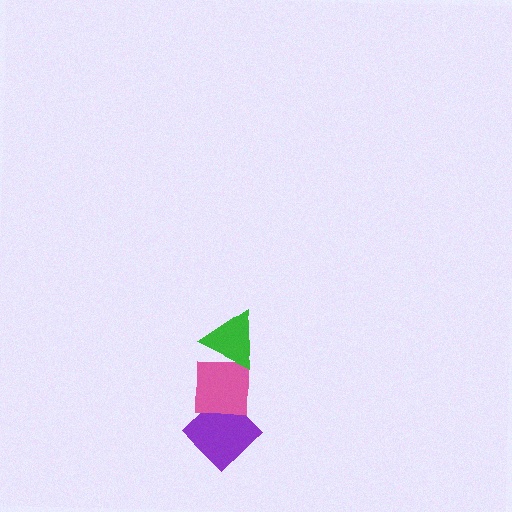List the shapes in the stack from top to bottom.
From top to bottom: the green triangle, the pink square, the purple diamond.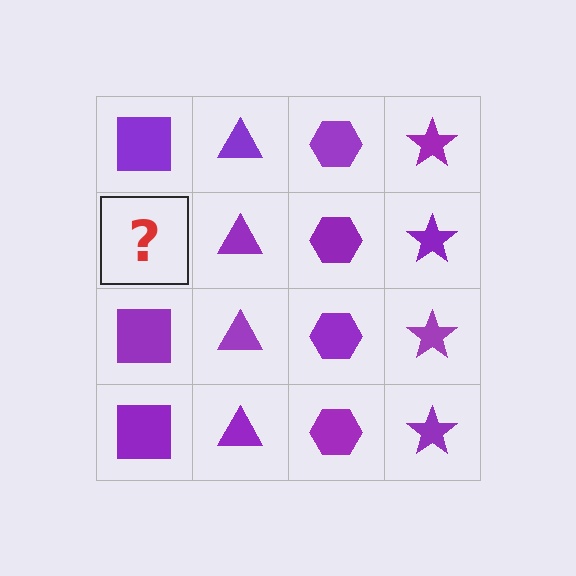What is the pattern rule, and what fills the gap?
The rule is that each column has a consistent shape. The gap should be filled with a purple square.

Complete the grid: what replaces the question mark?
The question mark should be replaced with a purple square.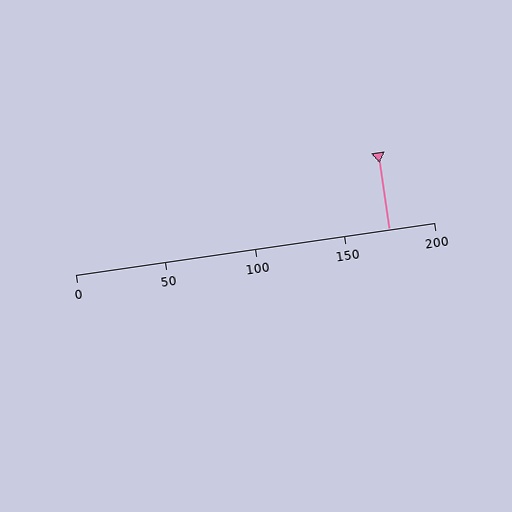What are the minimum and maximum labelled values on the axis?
The axis runs from 0 to 200.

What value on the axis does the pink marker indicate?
The marker indicates approximately 175.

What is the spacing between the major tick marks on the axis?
The major ticks are spaced 50 apart.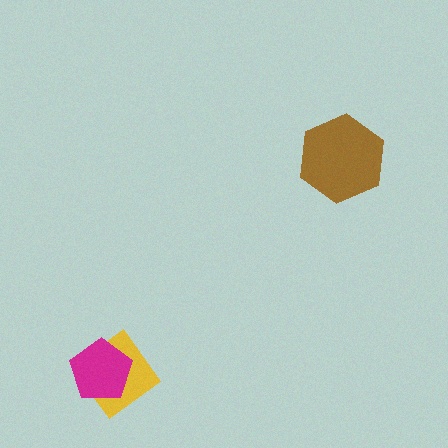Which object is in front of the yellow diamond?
The magenta pentagon is in front of the yellow diamond.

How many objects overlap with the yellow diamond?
1 object overlaps with the yellow diamond.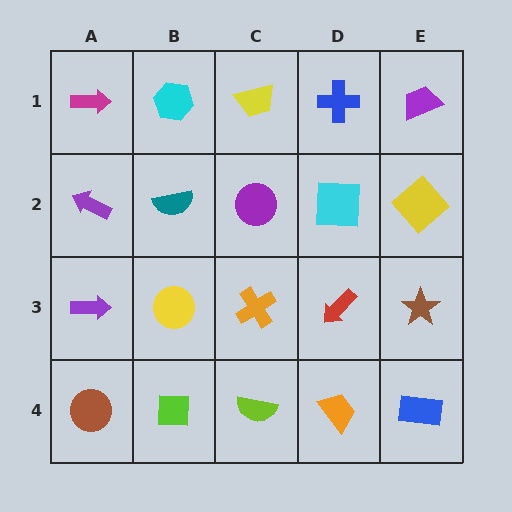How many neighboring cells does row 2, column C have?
4.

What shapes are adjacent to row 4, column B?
A yellow circle (row 3, column B), a brown circle (row 4, column A), a lime semicircle (row 4, column C).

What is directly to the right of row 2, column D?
A yellow diamond.